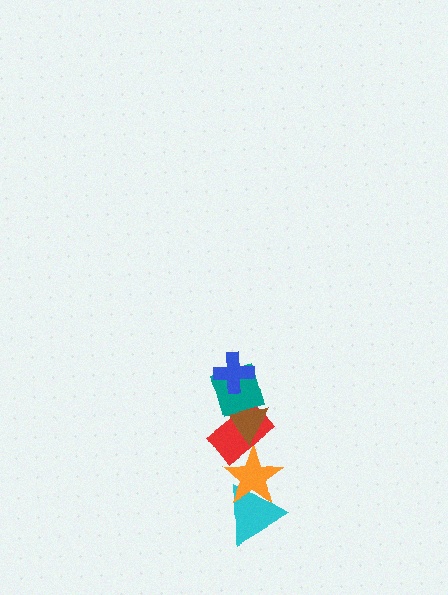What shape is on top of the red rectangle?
The brown triangle is on top of the red rectangle.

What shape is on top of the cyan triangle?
The orange star is on top of the cyan triangle.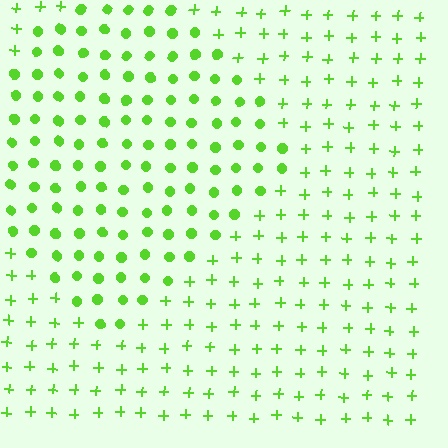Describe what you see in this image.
The image is filled with small lime elements arranged in a uniform grid. A diamond-shaped region contains circles, while the surrounding area contains plus signs. The boundary is defined purely by the change in element shape.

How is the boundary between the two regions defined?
The boundary is defined by a change in element shape: circles inside vs. plus signs outside. All elements share the same color and spacing.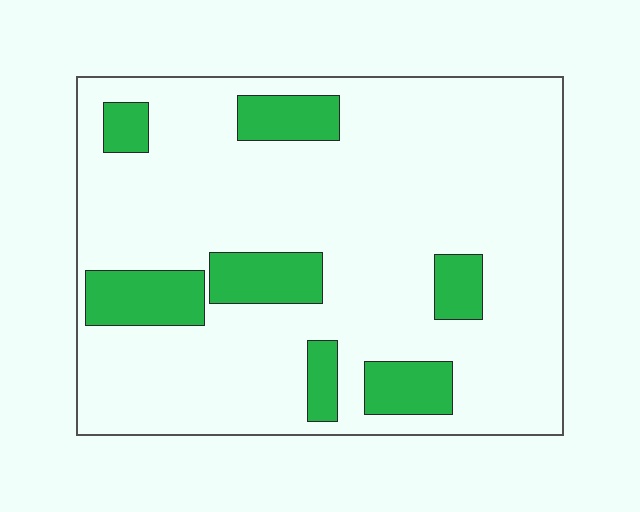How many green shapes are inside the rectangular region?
7.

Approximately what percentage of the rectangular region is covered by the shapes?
Approximately 15%.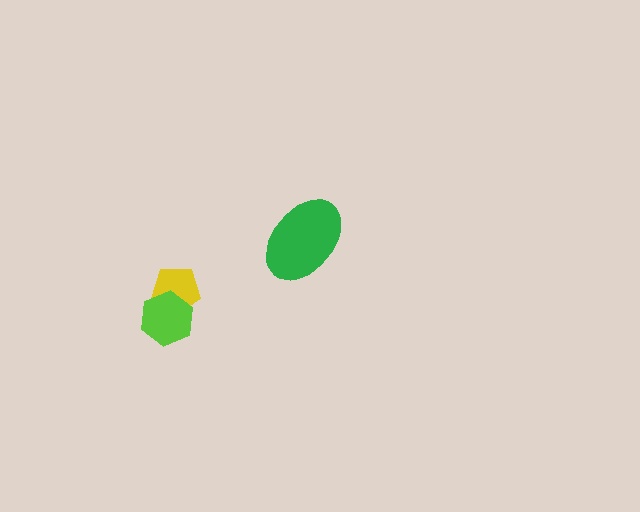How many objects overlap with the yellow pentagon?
1 object overlaps with the yellow pentagon.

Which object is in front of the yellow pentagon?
The lime hexagon is in front of the yellow pentagon.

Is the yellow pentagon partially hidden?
Yes, it is partially covered by another shape.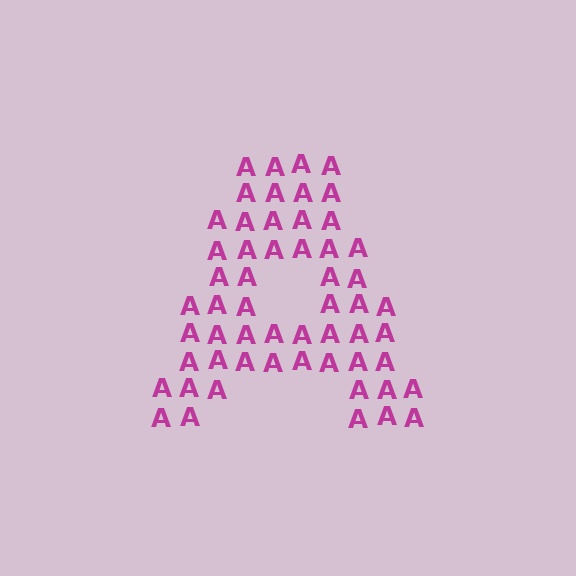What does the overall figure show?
The overall figure shows the letter A.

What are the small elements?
The small elements are letter A's.